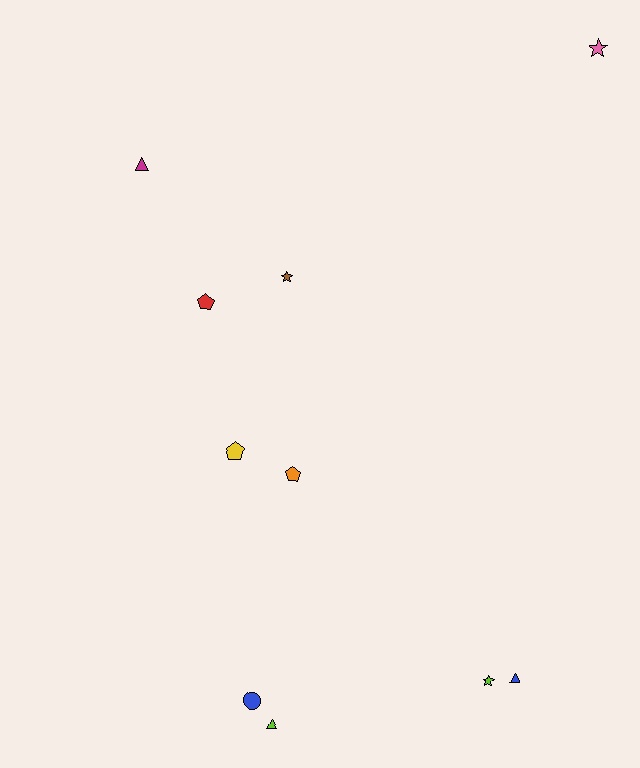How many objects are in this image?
There are 10 objects.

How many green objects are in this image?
There are no green objects.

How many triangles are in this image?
There are 3 triangles.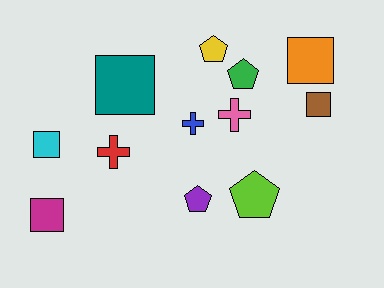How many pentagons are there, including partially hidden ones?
There are 4 pentagons.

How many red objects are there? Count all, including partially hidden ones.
There is 1 red object.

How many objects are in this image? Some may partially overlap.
There are 12 objects.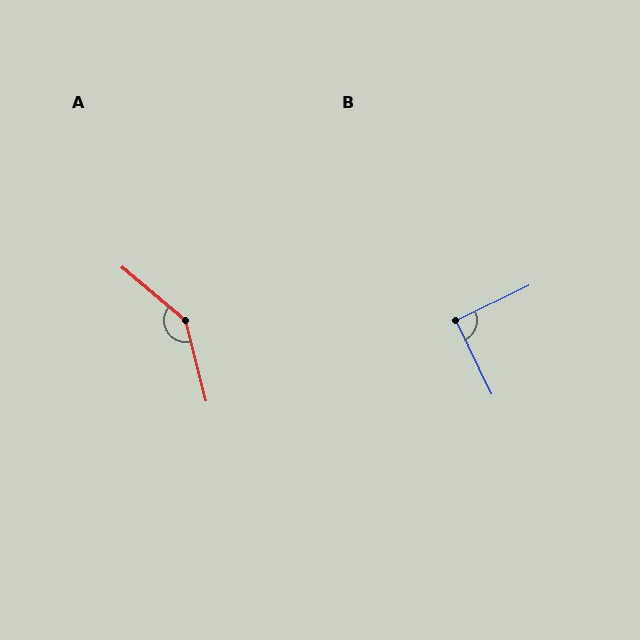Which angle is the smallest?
B, at approximately 90 degrees.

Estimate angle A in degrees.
Approximately 145 degrees.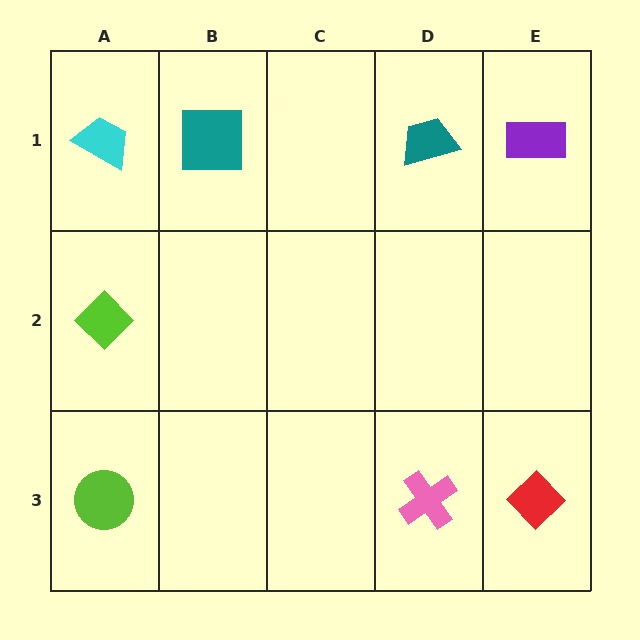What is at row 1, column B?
A teal square.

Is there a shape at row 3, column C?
No, that cell is empty.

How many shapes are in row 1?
4 shapes.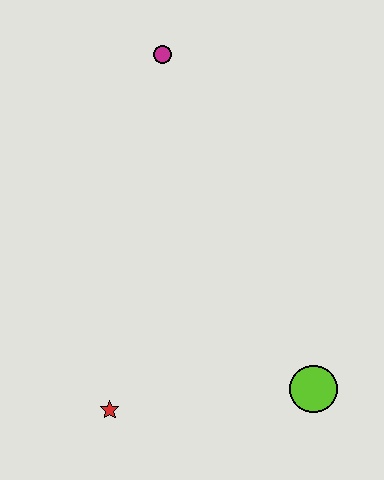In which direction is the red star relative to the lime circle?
The red star is to the left of the lime circle.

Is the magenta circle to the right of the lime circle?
No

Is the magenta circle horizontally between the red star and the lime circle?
Yes